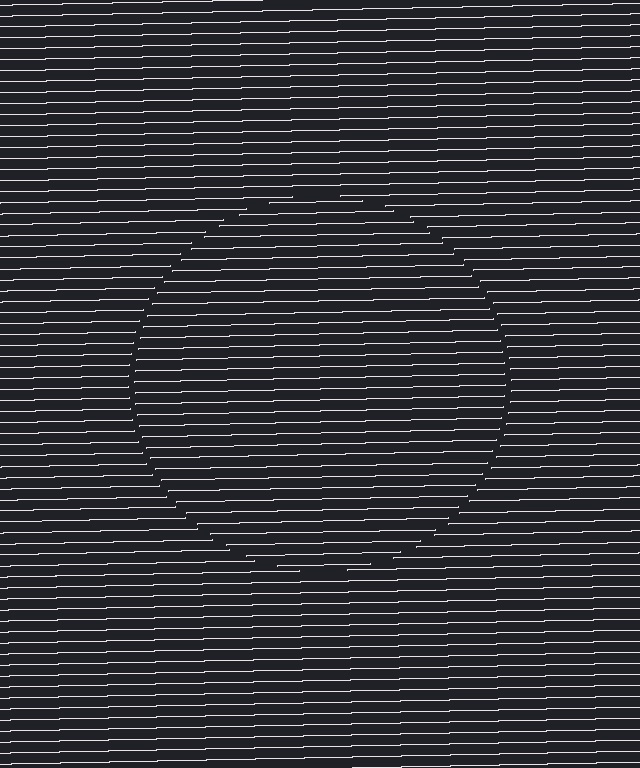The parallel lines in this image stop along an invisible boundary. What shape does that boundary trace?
An illusory circle. The interior of the shape contains the same grating, shifted by half a period — the contour is defined by the phase discontinuity where line-ends from the inner and outer gratings abut.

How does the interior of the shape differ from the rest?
The interior of the shape contains the same grating, shifted by half a period — the contour is defined by the phase discontinuity where line-ends from the inner and outer gratings abut.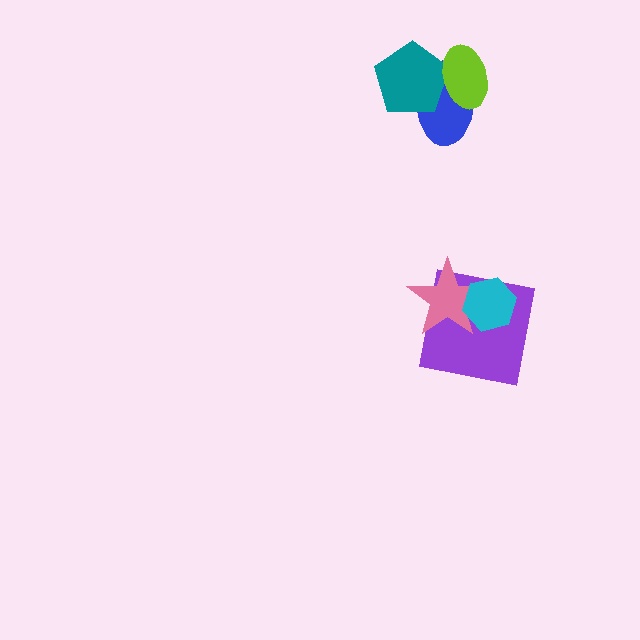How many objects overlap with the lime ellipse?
2 objects overlap with the lime ellipse.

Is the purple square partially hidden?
Yes, it is partially covered by another shape.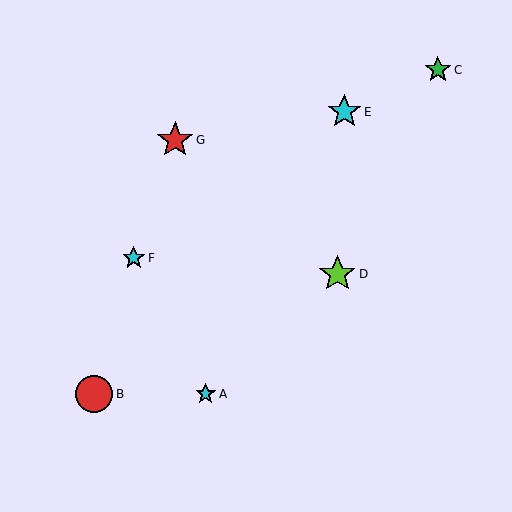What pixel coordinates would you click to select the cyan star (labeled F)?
Click at (134, 258) to select the cyan star F.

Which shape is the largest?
The red circle (labeled B) is the largest.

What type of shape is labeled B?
Shape B is a red circle.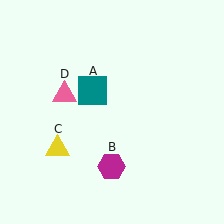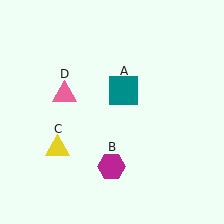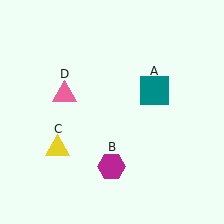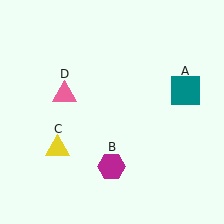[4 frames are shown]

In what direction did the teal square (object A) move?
The teal square (object A) moved right.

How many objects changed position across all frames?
1 object changed position: teal square (object A).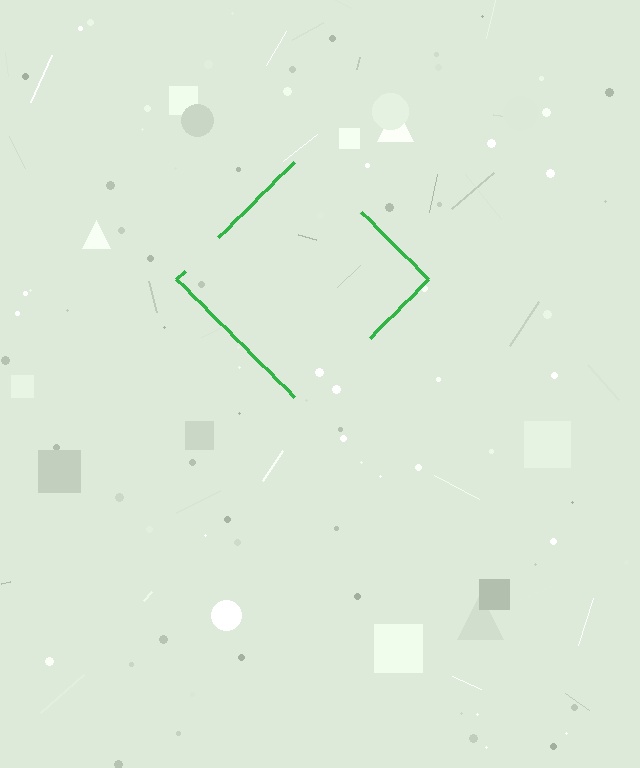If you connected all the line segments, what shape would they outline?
They would outline a diamond.